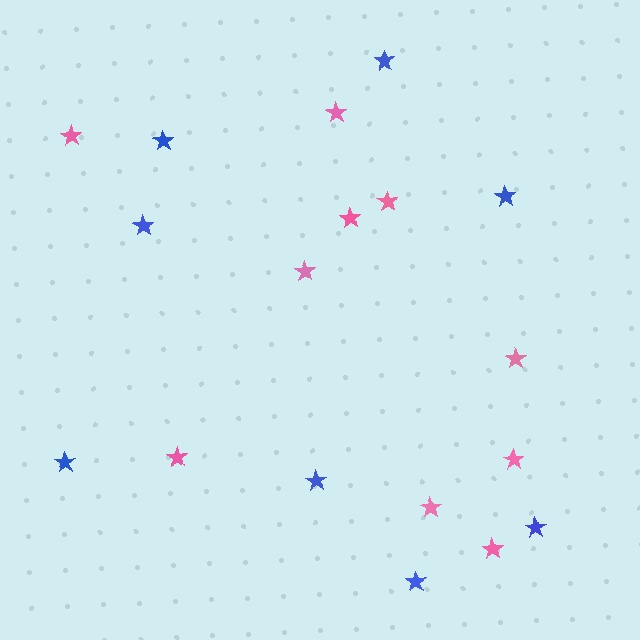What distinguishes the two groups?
There are 2 groups: one group of pink stars (10) and one group of blue stars (8).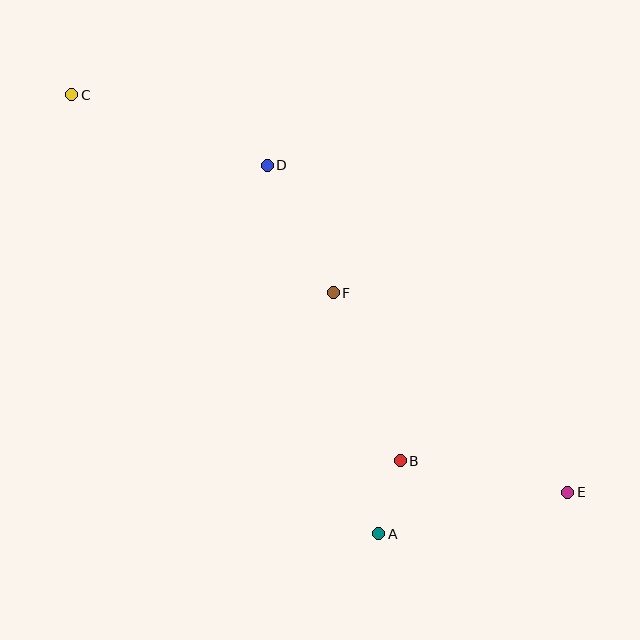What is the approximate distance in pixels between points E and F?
The distance between E and F is approximately 308 pixels.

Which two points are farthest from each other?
Points C and E are farthest from each other.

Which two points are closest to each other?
Points A and B are closest to each other.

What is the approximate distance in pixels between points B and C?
The distance between B and C is approximately 492 pixels.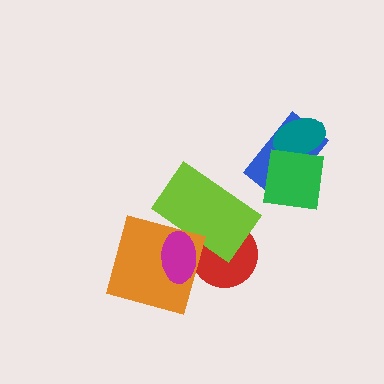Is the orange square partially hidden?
Yes, it is partially covered by another shape.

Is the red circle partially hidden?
Yes, it is partially covered by another shape.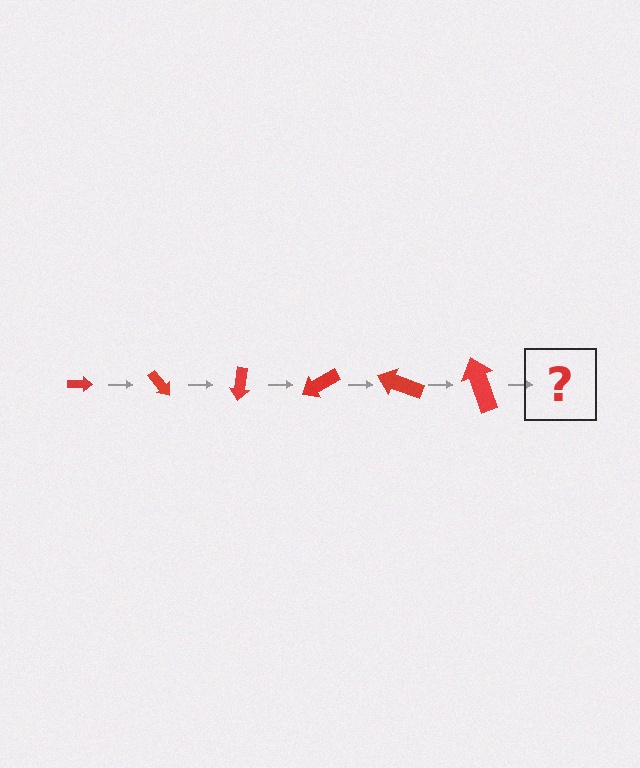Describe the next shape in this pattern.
It should be an arrow, larger than the previous one and rotated 300 degrees from the start.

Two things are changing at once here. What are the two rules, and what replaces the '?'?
The two rules are that the arrow grows larger each step and it rotates 50 degrees each step. The '?' should be an arrow, larger than the previous one and rotated 300 degrees from the start.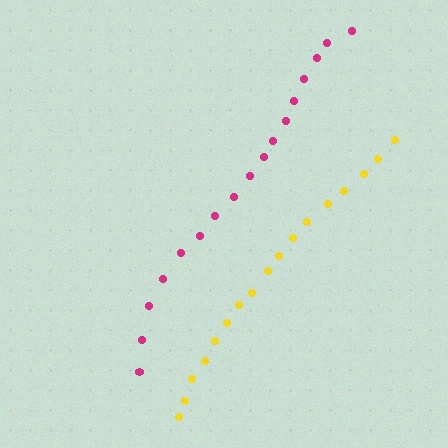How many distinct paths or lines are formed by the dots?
There are 2 distinct paths.